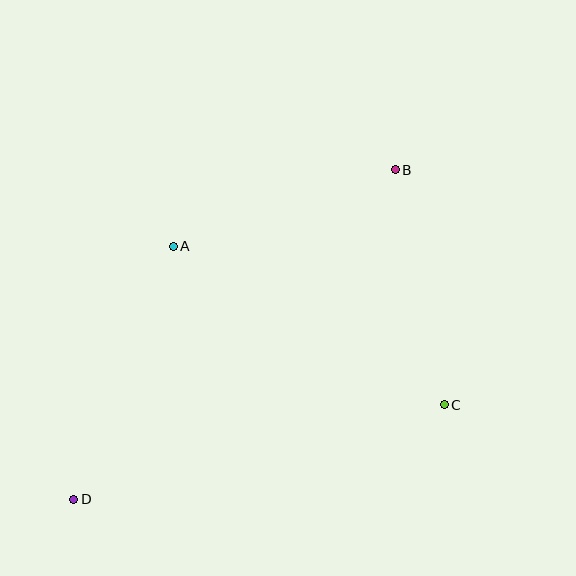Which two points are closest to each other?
Points A and B are closest to each other.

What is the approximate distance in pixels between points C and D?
The distance between C and D is approximately 383 pixels.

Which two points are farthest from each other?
Points B and D are farthest from each other.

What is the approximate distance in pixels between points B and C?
The distance between B and C is approximately 240 pixels.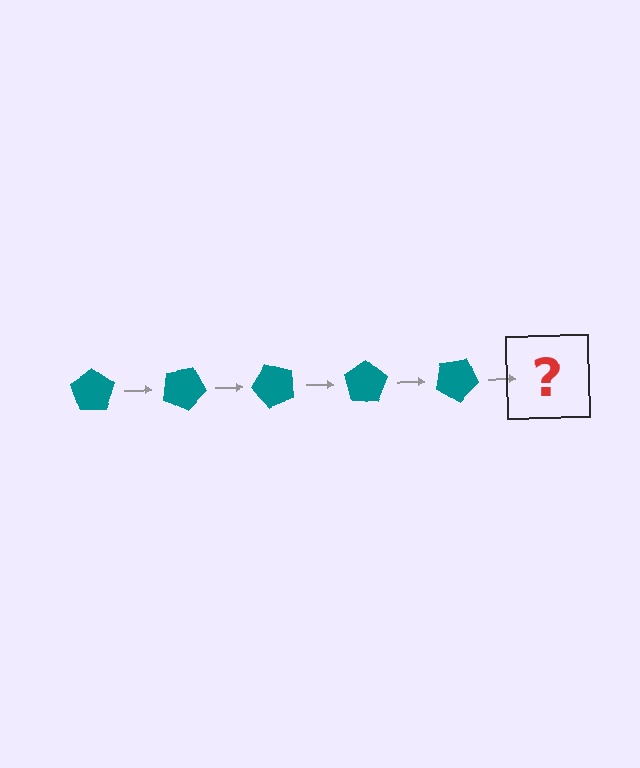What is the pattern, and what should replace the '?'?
The pattern is that the pentagon rotates 25 degrees each step. The '?' should be a teal pentagon rotated 125 degrees.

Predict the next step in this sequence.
The next step is a teal pentagon rotated 125 degrees.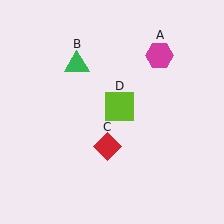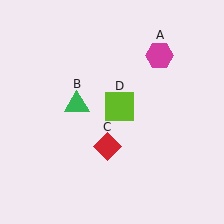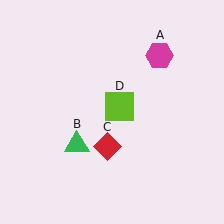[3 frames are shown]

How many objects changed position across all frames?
1 object changed position: green triangle (object B).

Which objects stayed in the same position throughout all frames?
Magenta hexagon (object A) and red diamond (object C) and lime square (object D) remained stationary.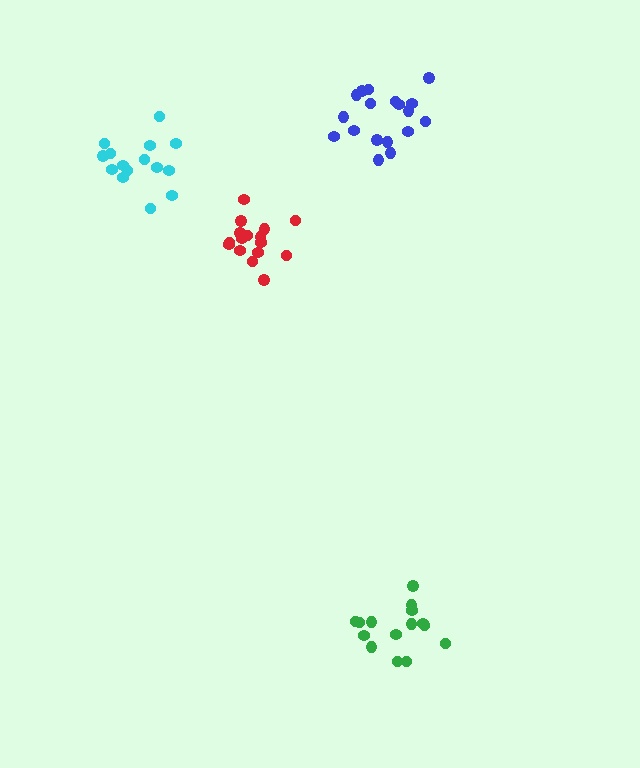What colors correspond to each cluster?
The clusters are colored: cyan, blue, red, green.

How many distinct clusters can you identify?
There are 4 distinct clusters.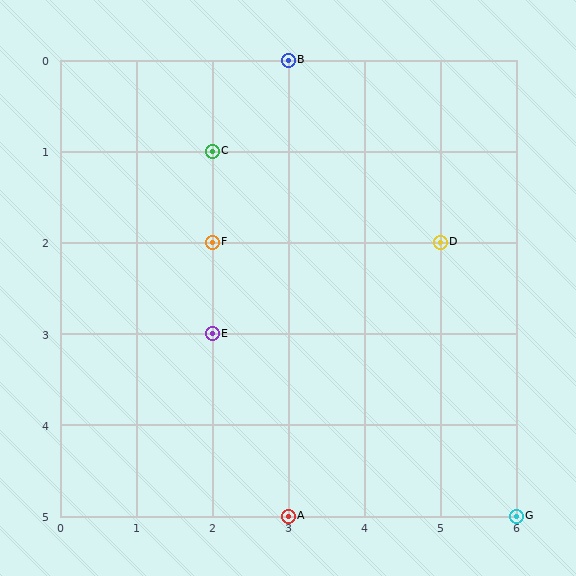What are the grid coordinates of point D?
Point D is at grid coordinates (5, 2).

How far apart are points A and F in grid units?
Points A and F are 1 column and 3 rows apart (about 3.2 grid units diagonally).